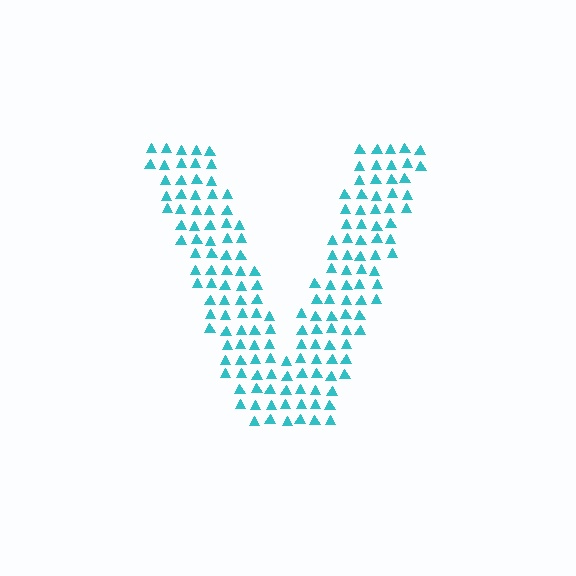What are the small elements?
The small elements are triangles.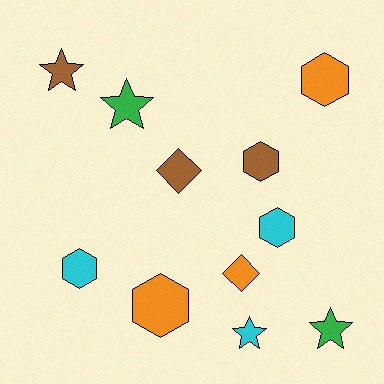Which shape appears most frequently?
Hexagon, with 5 objects.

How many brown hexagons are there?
There is 1 brown hexagon.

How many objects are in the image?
There are 11 objects.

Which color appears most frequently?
Cyan, with 3 objects.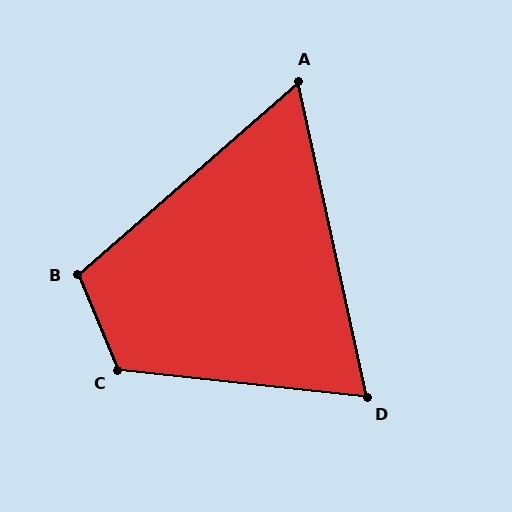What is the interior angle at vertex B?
Approximately 108 degrees (obtuse).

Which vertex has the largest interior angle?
C, at approximately 119 degrees.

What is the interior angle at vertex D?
Approximately 72 degrees (acute).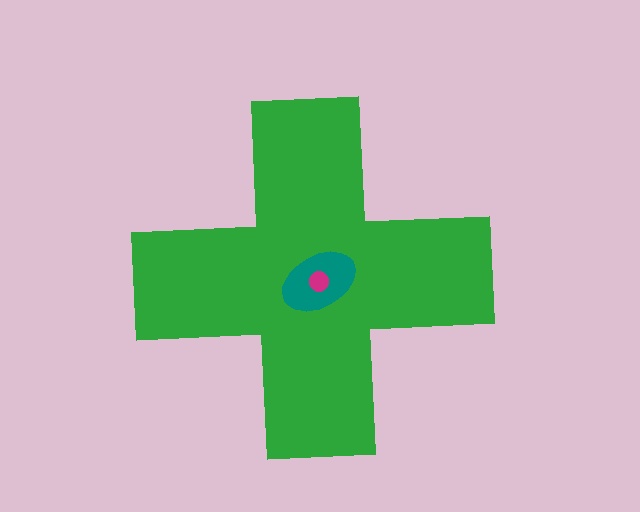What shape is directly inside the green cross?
The teal ellipse.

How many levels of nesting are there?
3.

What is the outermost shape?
The green cross.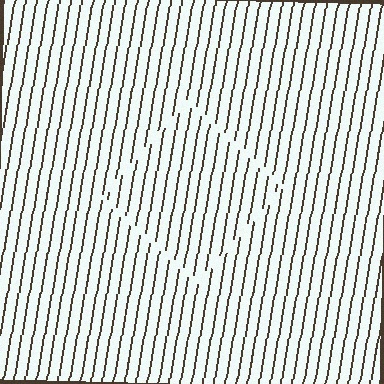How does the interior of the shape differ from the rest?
The interior of the shape contains the same grating, shifted by half a period — the contour is defined by the phase discontinuity where line-ends from the inner and outer gratings abut.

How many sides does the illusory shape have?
4 sides — the line-ends trace a square.